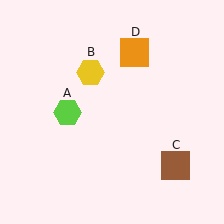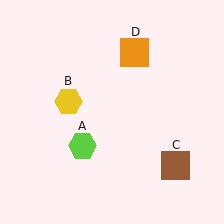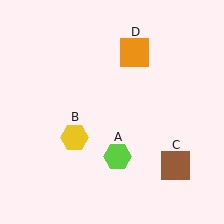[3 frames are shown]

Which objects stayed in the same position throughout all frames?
Brown square (object C) and orange square (object D) remained stationary.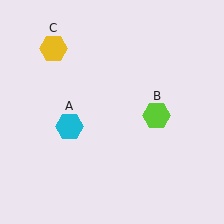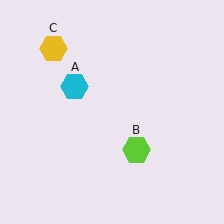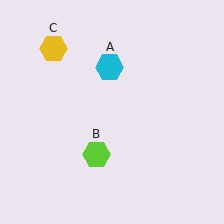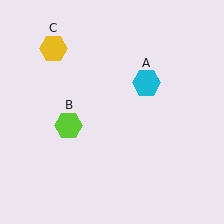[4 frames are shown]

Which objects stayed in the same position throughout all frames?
Yellow hexagon (object C) remained stationary.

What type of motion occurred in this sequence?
The cyan hexagon (object A), lime hexagon (object B) rotated clockwise around the center of the scene.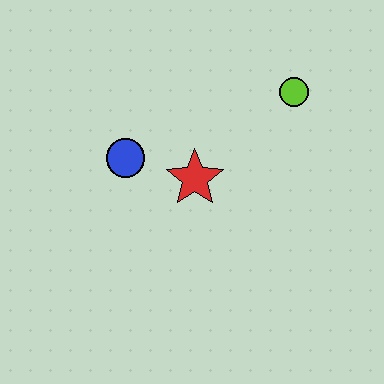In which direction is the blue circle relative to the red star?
The blue circle is to the left of the red star.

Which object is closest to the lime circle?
The red star is closest to the lime circle.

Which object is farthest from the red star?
The lime circle is farthest from the red star.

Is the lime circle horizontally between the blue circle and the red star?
No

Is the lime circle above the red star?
Yes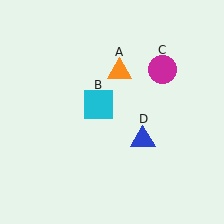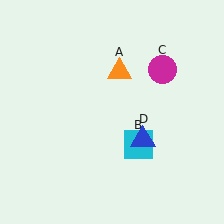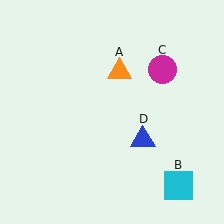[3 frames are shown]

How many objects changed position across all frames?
1 object changed position: cyan square (object B).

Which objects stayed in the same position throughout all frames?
Orange triangle (object A) and magenta circle (object C) and blue triangle (object D) remained stationary.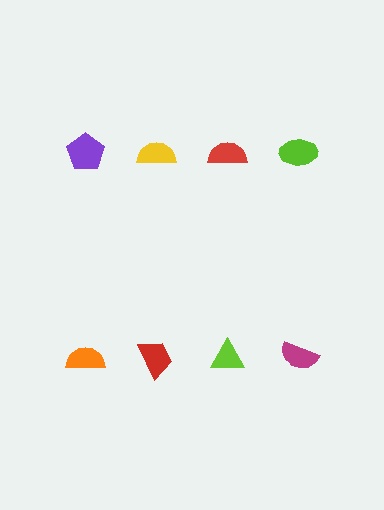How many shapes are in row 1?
4 shapes.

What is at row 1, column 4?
A lime ellipse.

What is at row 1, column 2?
A yellow semicircle.